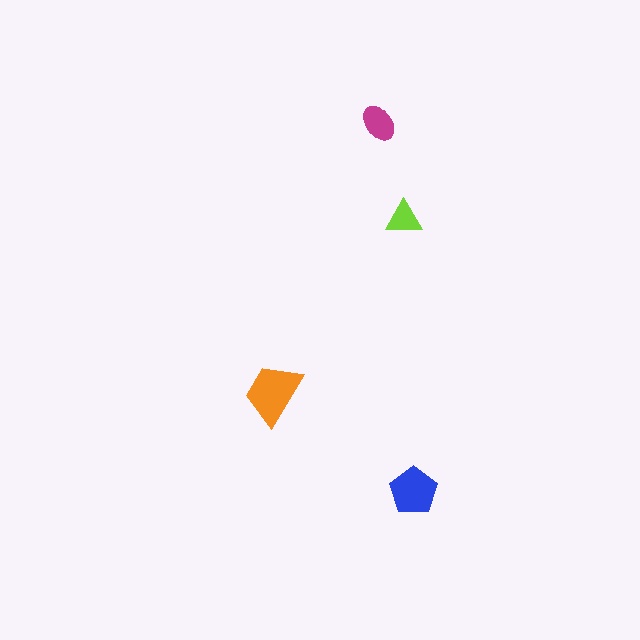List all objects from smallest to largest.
The lime triangle, the magenta ellipse, the blue pentagon, the orange trapezoid.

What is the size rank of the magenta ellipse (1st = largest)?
3rd.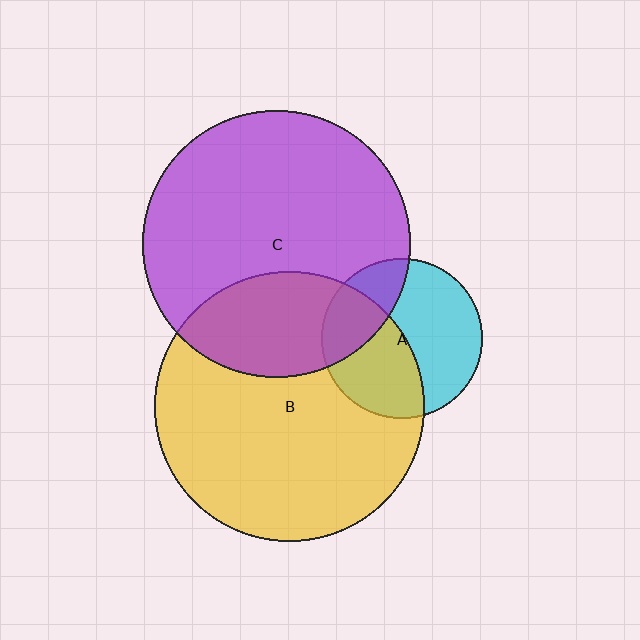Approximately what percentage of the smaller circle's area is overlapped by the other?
Approximately 30%.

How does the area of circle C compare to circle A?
Approximately 2.8 times.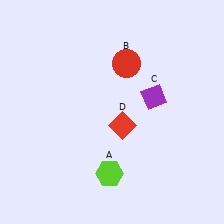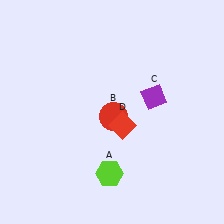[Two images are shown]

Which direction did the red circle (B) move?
The red circle (B) moved down.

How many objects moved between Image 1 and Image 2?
1 object moved between the two images.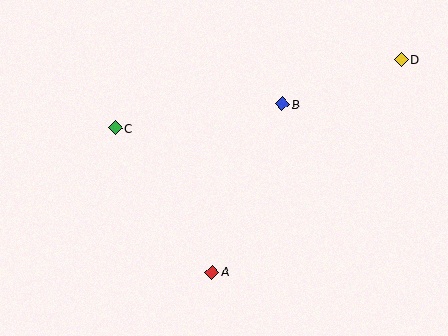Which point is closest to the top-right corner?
Point D is closest to the top-right corner.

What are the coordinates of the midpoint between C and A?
The midpoint between C and A is at (164, 200).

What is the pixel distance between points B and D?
The distance between B and D is 127 pixels.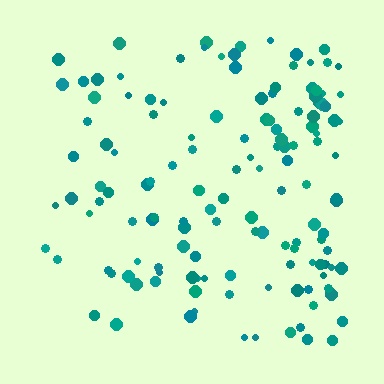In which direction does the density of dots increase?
From left to right, with the right side densest.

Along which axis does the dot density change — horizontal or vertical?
Horizontal.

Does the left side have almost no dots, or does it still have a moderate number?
Still a moderate number, just noticeably fewer than the right.